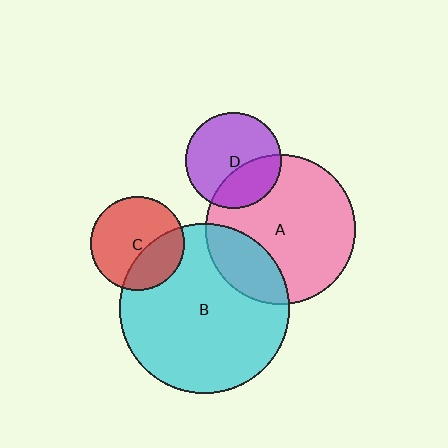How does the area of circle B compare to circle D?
Approximately 3.1 times.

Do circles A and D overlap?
Yes.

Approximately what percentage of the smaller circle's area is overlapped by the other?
Approximately 35%.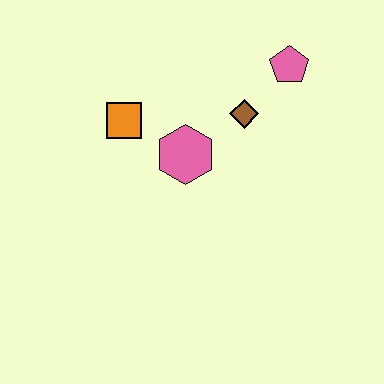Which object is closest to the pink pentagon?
The brown diamond is closest to the pink pentagon.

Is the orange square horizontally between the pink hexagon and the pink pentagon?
No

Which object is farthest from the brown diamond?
The orange square is farthest from the brown diamond.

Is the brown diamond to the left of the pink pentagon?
Yes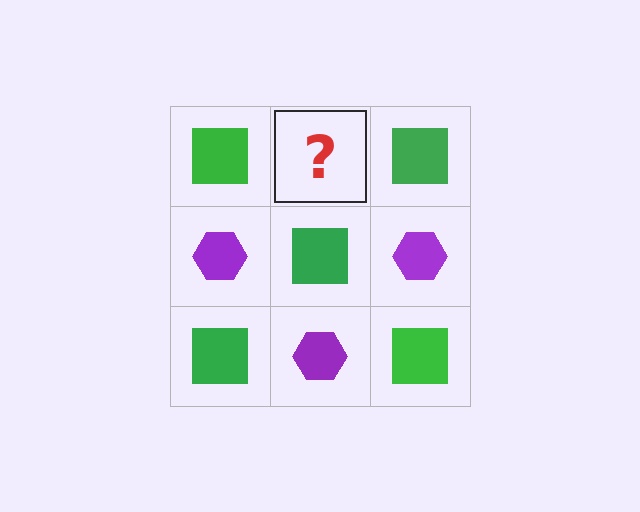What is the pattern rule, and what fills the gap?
The rule is that it alternates green square and purple hexagon in a checkerboard pattern. The gap should be filled with a purple hexagon.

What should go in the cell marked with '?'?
The missing cell should contain a purple hexagon.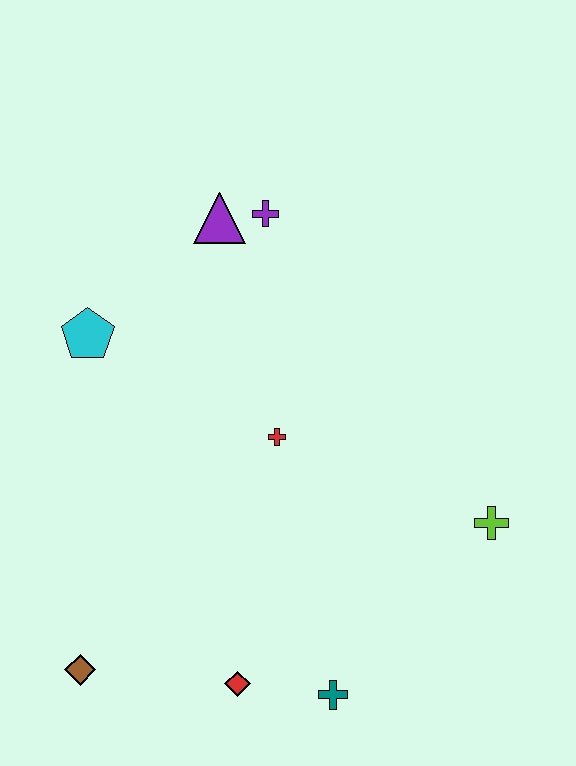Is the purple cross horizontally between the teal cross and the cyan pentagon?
Yes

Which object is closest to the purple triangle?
The purple cross is closest to the purple triangle.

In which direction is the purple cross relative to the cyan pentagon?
The purple cross is to the right of the cyan pentagon.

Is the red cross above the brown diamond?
Yes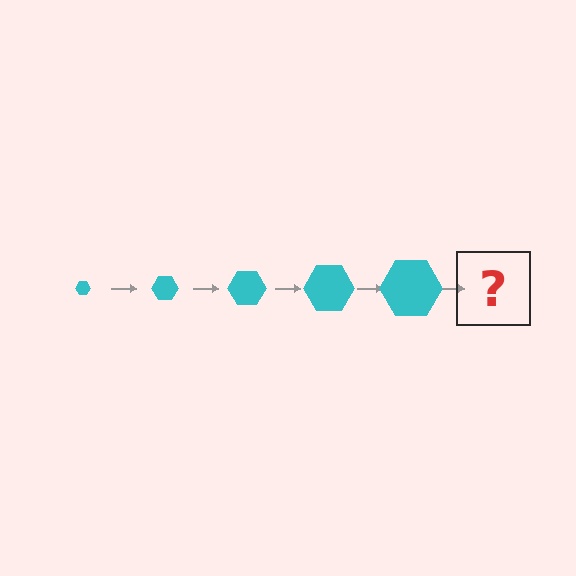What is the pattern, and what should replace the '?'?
The pattern is that the hexagon gets progressively larger each step. The '?' should be a cyan hexagon, larger than the previous one.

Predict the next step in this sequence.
The next step is a cyan hexagon, larger than the previous one.